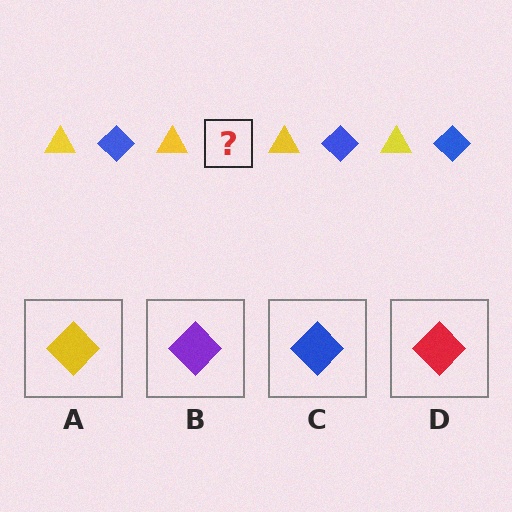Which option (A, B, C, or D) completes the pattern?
C.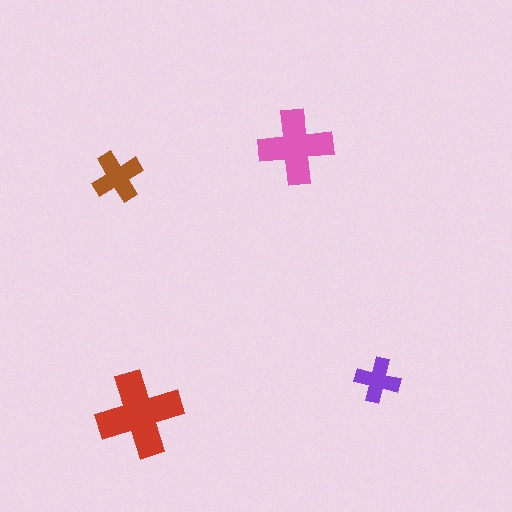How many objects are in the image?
There are 4 objects in the image.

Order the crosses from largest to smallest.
the red one, the pink one, the brown one, the purple one.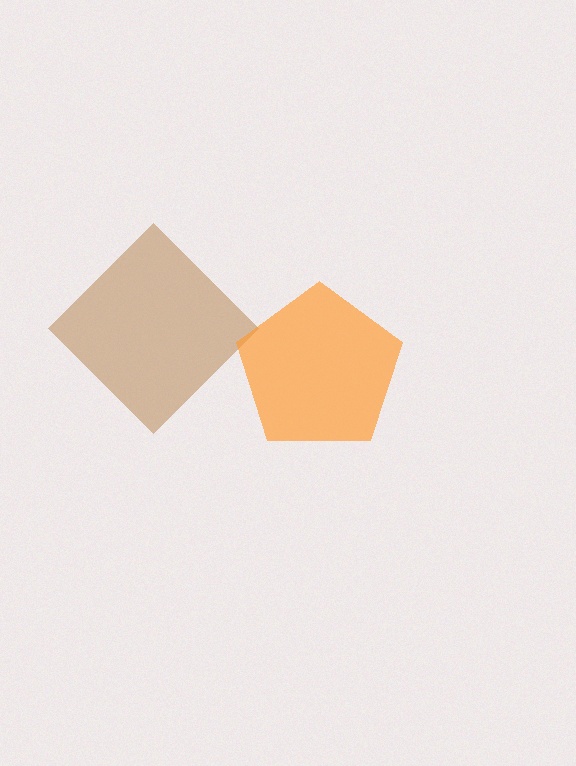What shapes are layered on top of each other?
The layered shapes are: a brown diamond, an orange pentagon.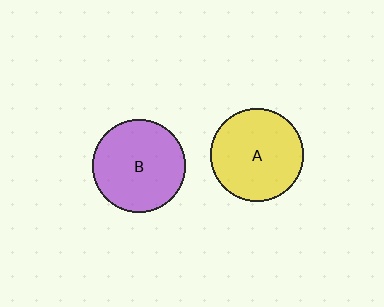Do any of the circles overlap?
No, none of the circles overlap.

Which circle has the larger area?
Circle A (yellow).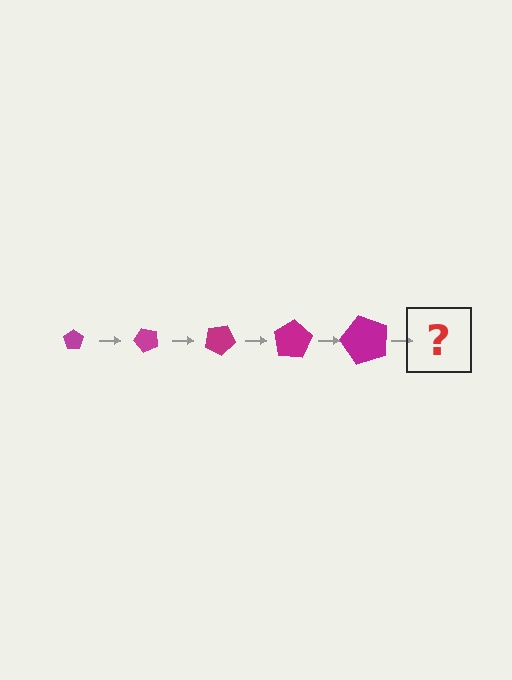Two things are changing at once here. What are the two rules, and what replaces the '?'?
The two rules are that the pentagon grows larger each step and it rotates 50 degrees each step. The '?' should be a pentagon, larger than the previous one and rotated 250 degrees from the start.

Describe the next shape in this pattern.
It should be a pentagon, larger than the previous one and rotated 250 degrees from the start.